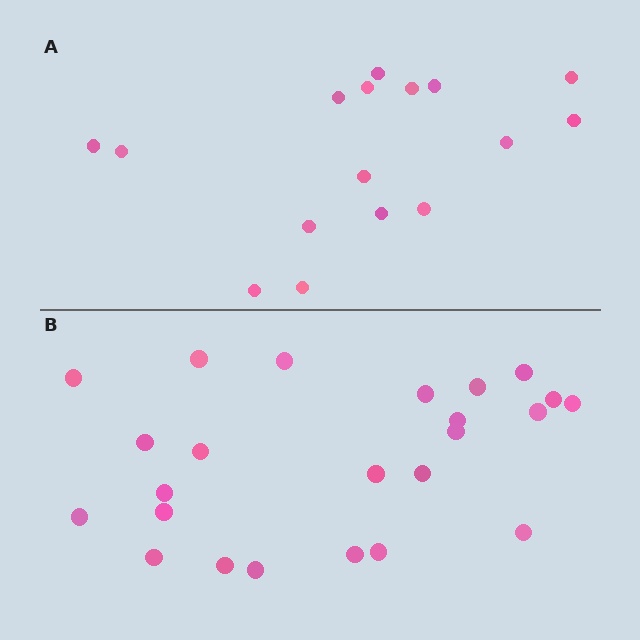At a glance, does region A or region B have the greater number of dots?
Region B (the bottom region) has more dots.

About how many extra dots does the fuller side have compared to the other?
Region B has roughly 8 or so more dots than region A.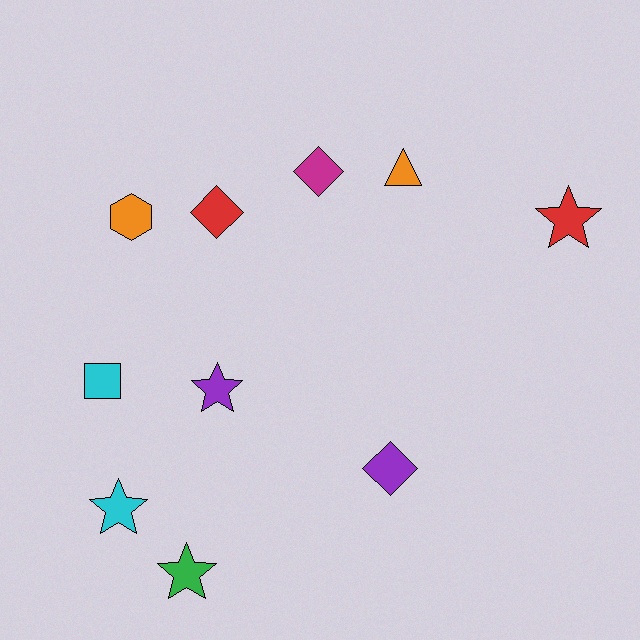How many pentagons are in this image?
There are no pentagons.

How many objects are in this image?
There are 10 objects.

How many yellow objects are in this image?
There are no yellow objects.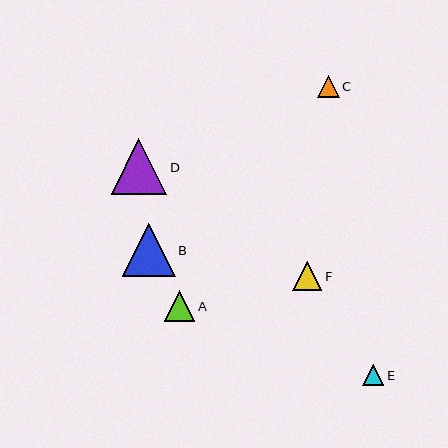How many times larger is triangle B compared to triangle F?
Triangle B is approximately 1.8 times the size of triangle F.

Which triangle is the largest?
Triangle D is the largest with a size of approximately 55 pixels.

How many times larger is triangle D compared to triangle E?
Triangle D is approximately 2.6 times the size of triangle E.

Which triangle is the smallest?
Triangle E is the smallest with a size of approximately 21 pixels.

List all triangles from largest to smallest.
From largest to smallest: D, B, A, F, C, E.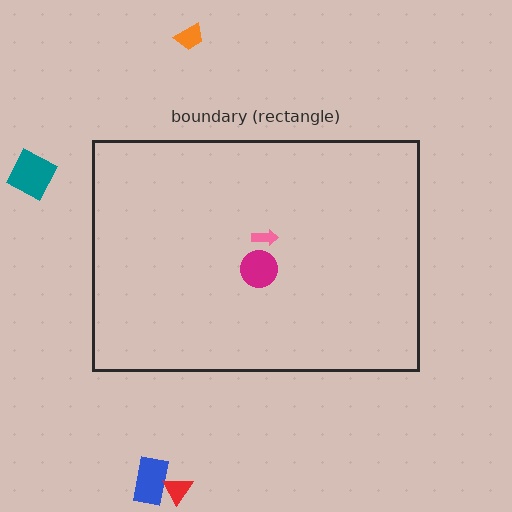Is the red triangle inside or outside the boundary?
Outside.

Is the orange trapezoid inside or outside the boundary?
Outside.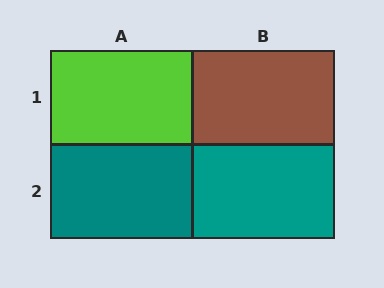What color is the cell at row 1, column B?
Brown.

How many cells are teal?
2 cells are teal.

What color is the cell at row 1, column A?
Lime.